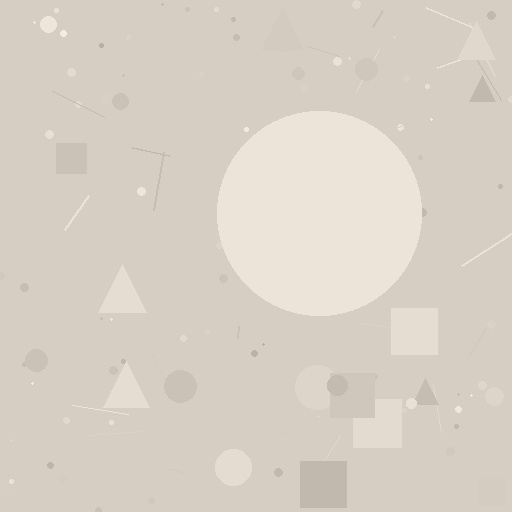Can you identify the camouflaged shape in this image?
The camouflaged shape is a circle.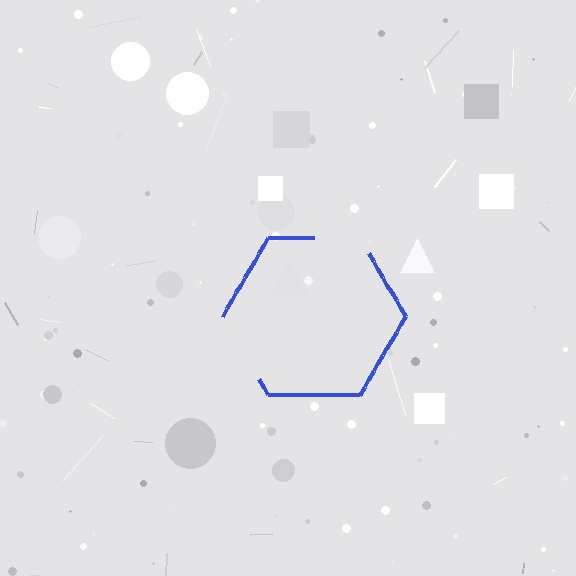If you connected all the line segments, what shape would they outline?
They would outline a hexagon.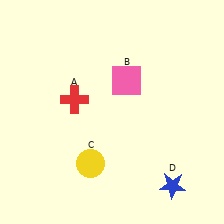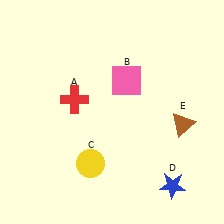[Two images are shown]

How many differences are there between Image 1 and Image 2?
There is 1 difference between the two images.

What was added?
A brown triangle (E) was added in Image 2.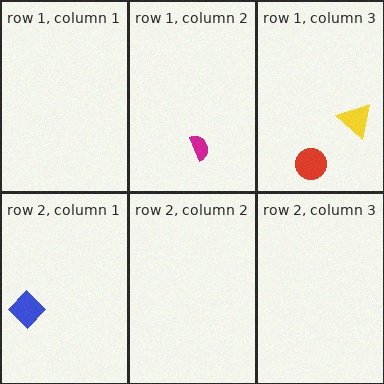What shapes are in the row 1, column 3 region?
The red circle, the yellow triangle.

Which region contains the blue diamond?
The row 2, column 1 region.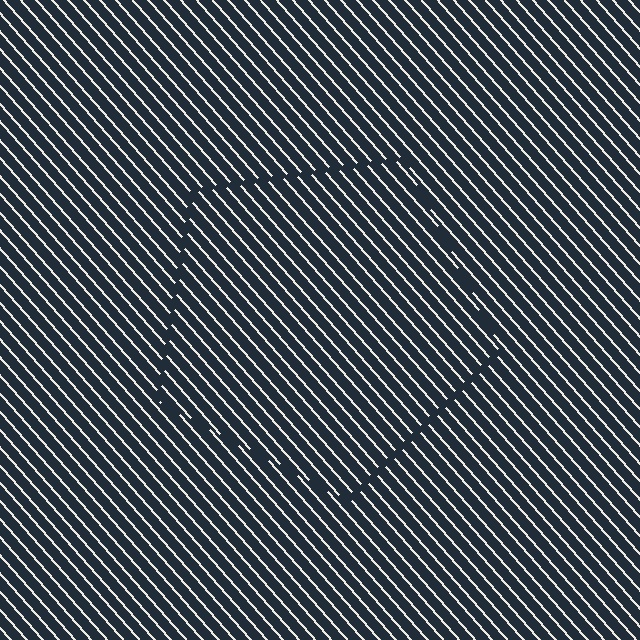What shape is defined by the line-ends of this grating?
An illusory pentagon. The interior of the shape contains the same grating, shifted by half a period — the contour is defined by the phase discontinuity where line-ends from the inner and outer gratings abut.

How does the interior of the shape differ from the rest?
The interior of the shape contains the same grating, shifted by half a period — the contour is defined by the phase discontinuity where line-ends from the inner and outer gratings abut.